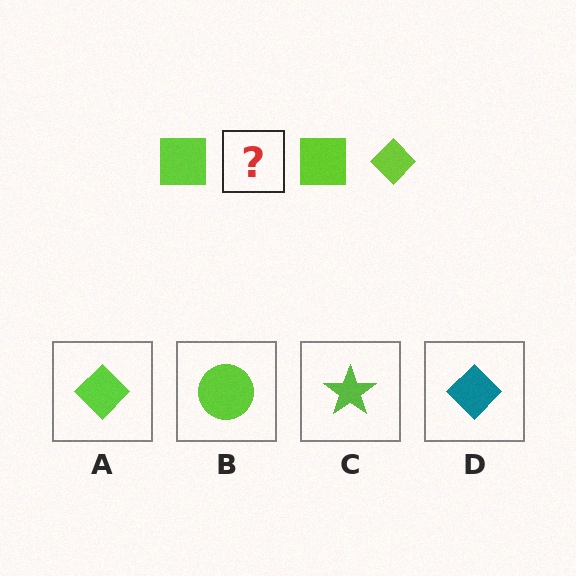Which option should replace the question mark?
Option A.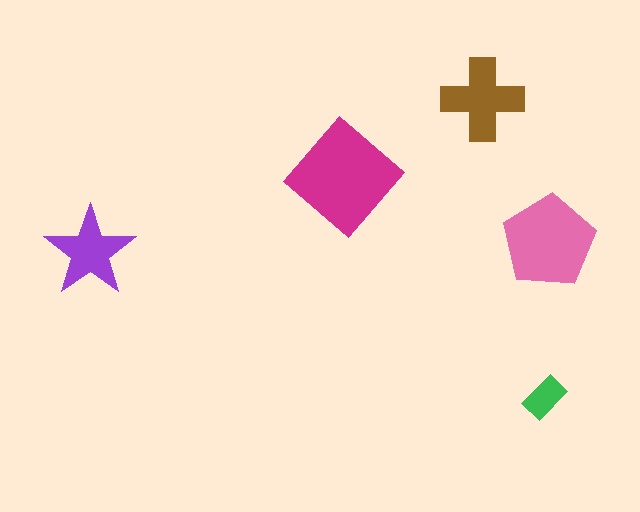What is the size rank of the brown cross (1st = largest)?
3rd.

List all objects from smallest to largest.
The green rectangle, the purple star, the brown cross, the pink pentagon, the magenta diamond.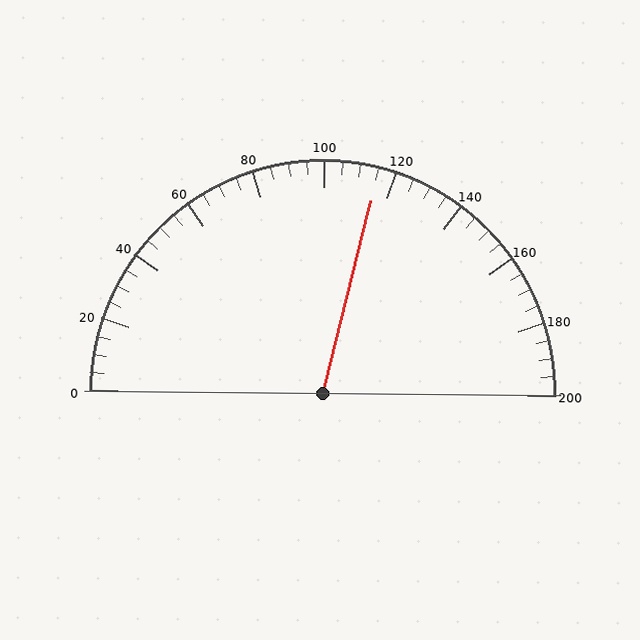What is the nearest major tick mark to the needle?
The nearest major tick mark is 120.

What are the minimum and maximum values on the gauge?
The gauge ranges from 0 to 200.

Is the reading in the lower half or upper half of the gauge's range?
The reading is in the upper half of the range (0 to 200).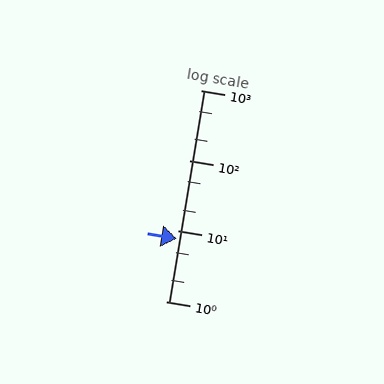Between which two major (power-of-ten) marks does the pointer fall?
The pointer is between 1 and 10.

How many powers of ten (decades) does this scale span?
The scale spans 3 decades, from 1 to 1000.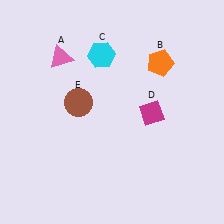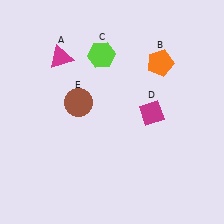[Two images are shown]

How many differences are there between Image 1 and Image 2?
There are 2 differences between the two images.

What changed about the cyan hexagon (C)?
In Image 1, C is cyan. In Image 2, it changed to lime.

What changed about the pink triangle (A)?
In Image 1, A is pink. In Image 2, it changed to magenta.